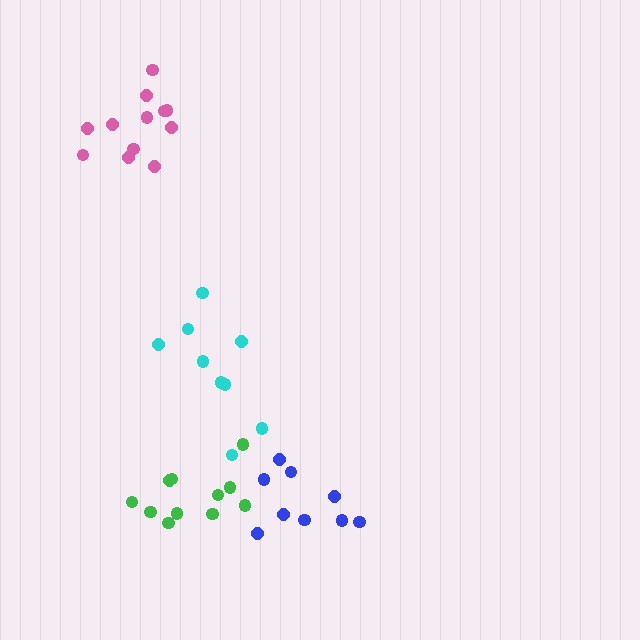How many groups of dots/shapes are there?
There are 4 groups.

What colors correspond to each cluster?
The clusters are colored: green, blue, pink, cyan.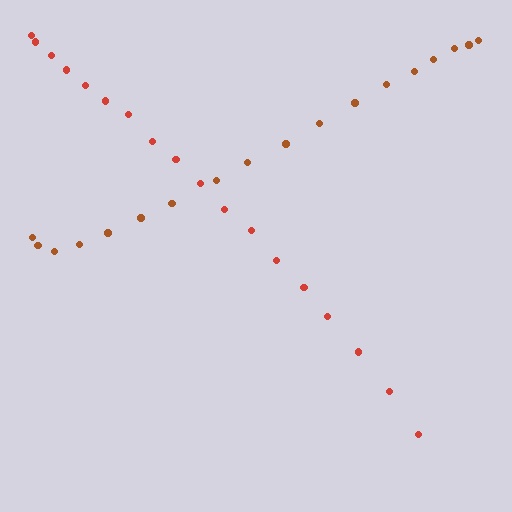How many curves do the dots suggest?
There are 2 distinct paths.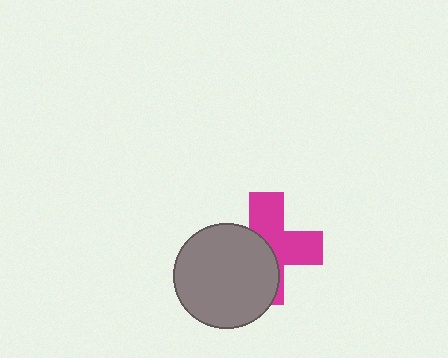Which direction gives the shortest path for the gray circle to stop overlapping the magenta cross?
Moving toward the lower-left gives the shortest separation.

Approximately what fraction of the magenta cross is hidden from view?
Roughly 49% of the magenta cross is hidden behind the gray circle.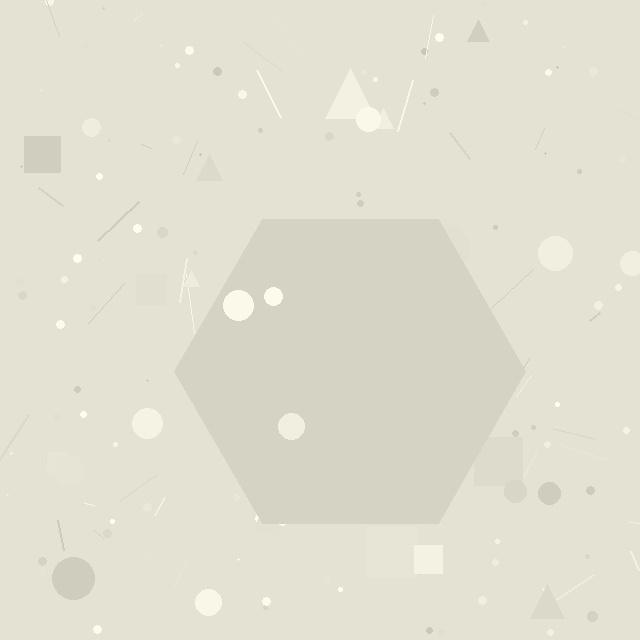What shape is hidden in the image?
A hexagon is hidden in the image.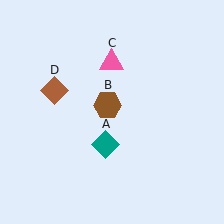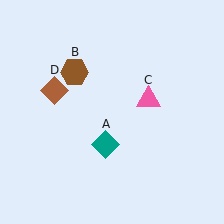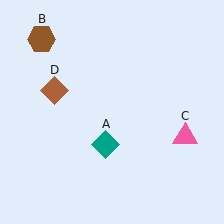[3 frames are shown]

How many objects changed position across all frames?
2 objects changed position: brown hexagon (object B), pink triangle (object C).